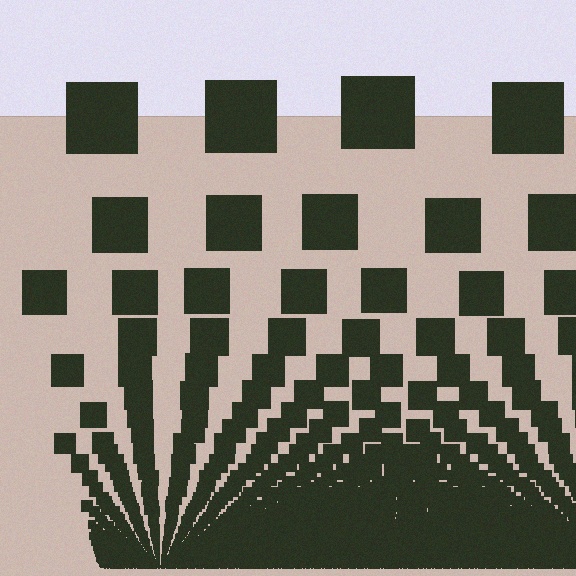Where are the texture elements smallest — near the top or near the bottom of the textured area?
Near the bottom.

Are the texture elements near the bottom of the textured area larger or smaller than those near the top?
Smaller. The gradient is inverted — elements near the bottom are smaller and denser.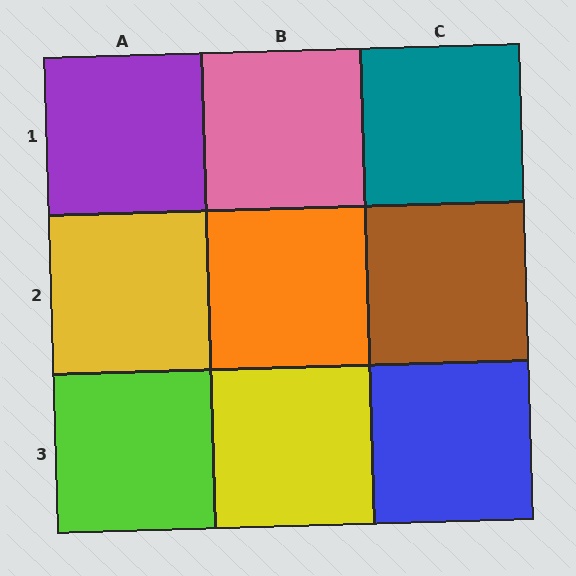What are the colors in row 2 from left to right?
Yellow, orange, brown.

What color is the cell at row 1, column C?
Teal.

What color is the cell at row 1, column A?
Purple.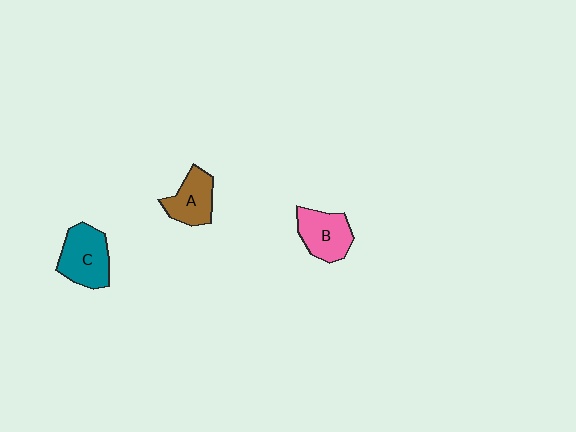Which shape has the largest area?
Shape C (teal).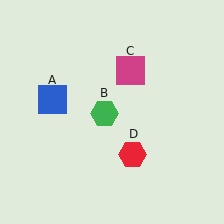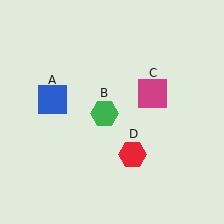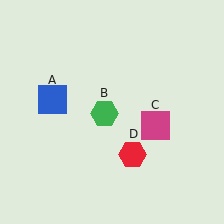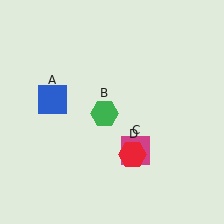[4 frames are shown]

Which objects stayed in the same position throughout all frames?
Blue square (object A) and green hexagon (object B) and red hexagon (object D) remained stationary.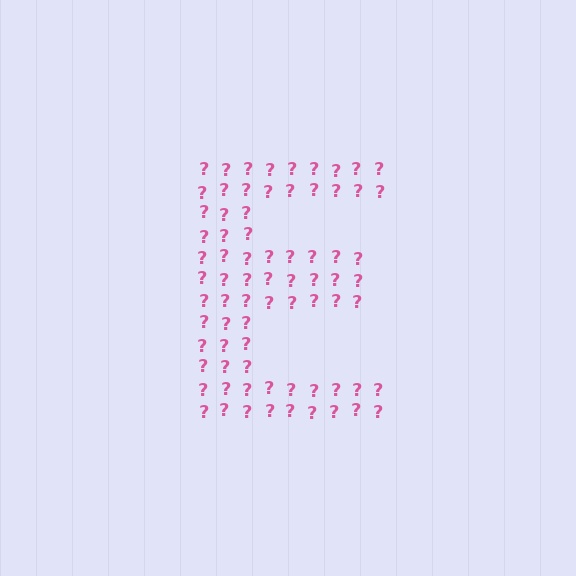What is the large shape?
The large shape is the letter E.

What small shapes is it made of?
It is made of small question marks.